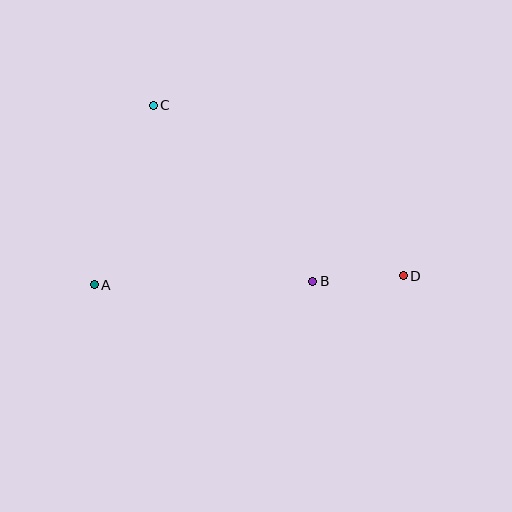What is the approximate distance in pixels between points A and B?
The distance between A and B is approximately 219 pixels.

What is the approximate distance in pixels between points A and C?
The distance between A and C is approximately 189 pixels.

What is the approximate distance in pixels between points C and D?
The distance between C and D is approximately 302 pixels.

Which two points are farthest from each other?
Points A and D are farthest from each other.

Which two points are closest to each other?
Points B and D are closest to each other.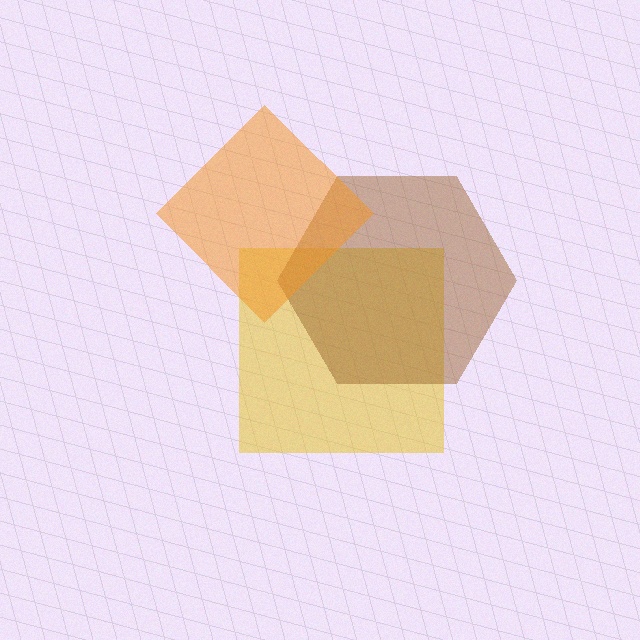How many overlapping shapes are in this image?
There are 3 overlapping shapes in the image.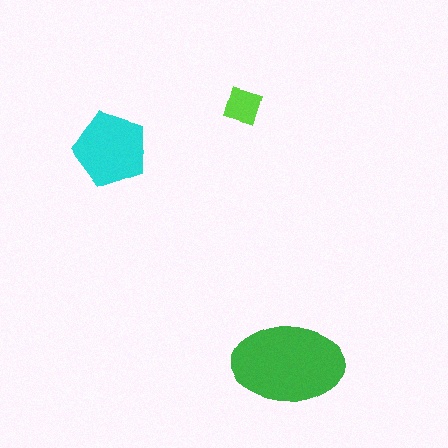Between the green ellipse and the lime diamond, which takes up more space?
The green ellipse.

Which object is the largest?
The green ellipse.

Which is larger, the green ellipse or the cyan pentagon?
The green ellipse.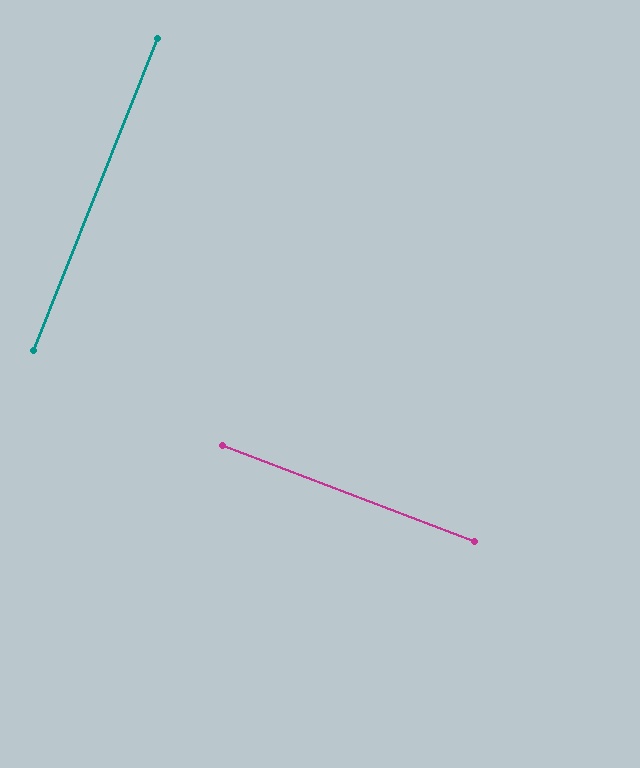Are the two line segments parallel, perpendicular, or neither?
Perpendicular — they meet at approximately 89°.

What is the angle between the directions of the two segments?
Approximately 89 degrees.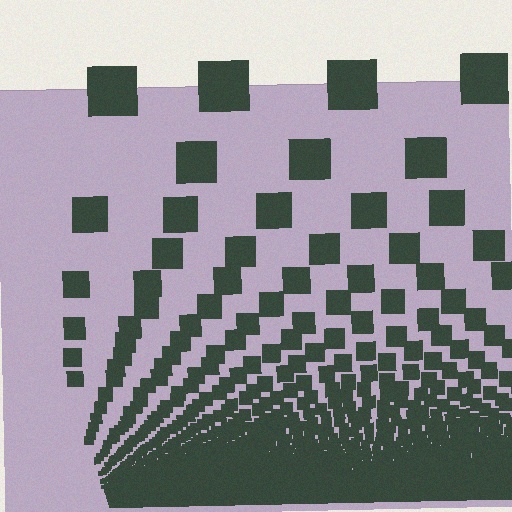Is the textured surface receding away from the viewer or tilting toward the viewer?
The surface appears to tilt toward the viewer. Texture elements get larger and sparser toward the top.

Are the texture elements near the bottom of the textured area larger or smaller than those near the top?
Smaller. The gradient is inverted — elements near the bottom are smaller and denser.